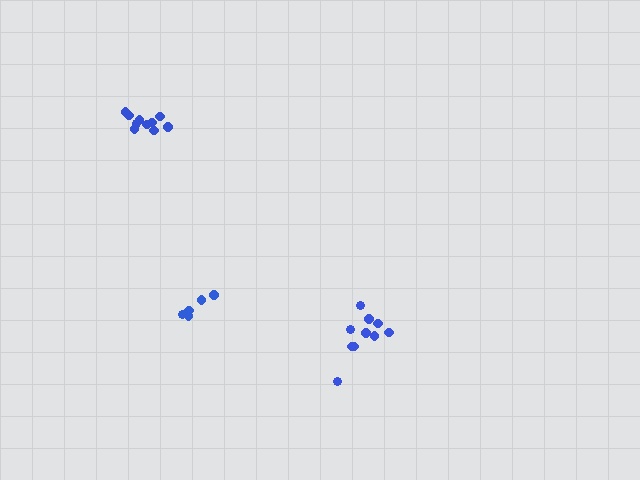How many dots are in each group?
Group 1: 10 dots, Group 2: 10 dots, Group 3: 5 dots (25 total).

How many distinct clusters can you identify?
There are 3 distinct clusters.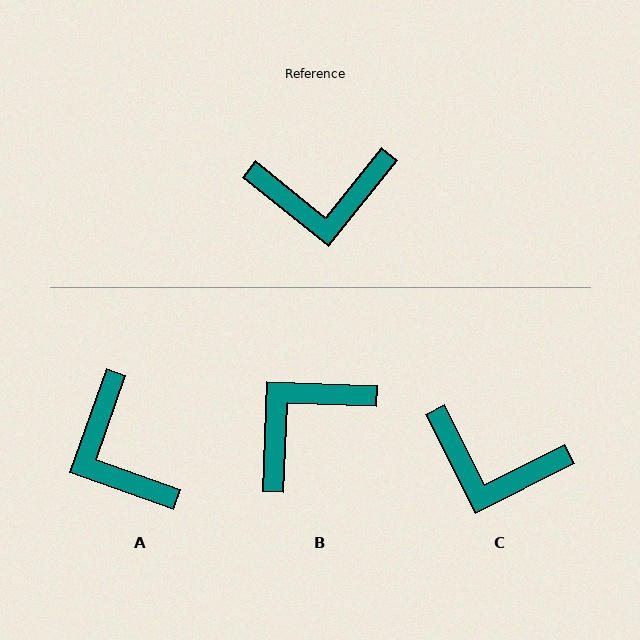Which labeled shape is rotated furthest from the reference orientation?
B, about 143 degrees away.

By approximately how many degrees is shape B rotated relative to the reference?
Approximately 143 degrees clockwise.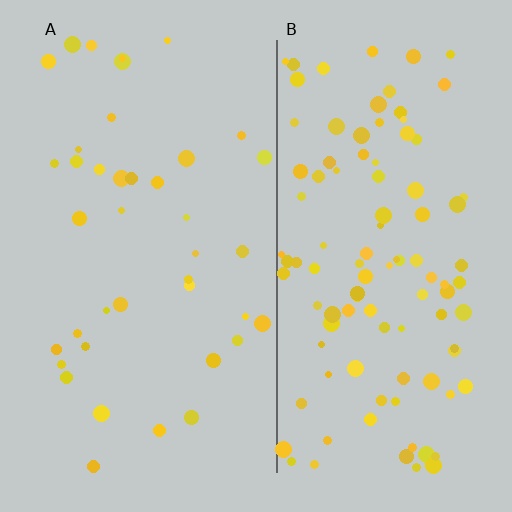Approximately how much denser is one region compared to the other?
Approximately 2.7× — region B over region A.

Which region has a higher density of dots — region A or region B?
B (the right).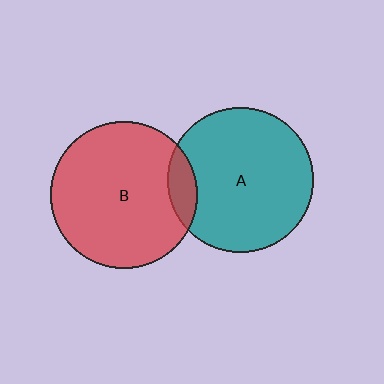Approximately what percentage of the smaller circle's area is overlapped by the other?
Approximately 10%.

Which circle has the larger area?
Circle B (red).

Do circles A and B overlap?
Yes.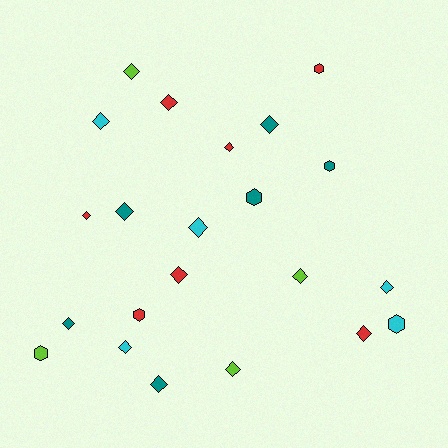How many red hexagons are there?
There are 2 red hexagons.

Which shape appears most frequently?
Diamond, with 16 objects.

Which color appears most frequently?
Red, with 7 objects.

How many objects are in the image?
There are 22 objects.